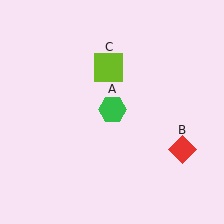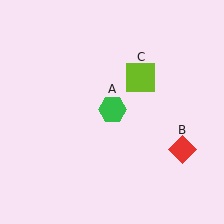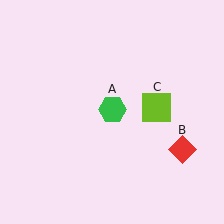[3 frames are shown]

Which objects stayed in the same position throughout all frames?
Green hexagon (object A) and red diamond (object B) remained stationary.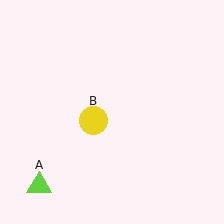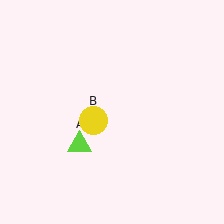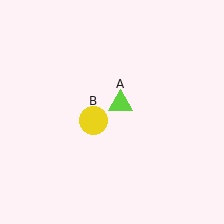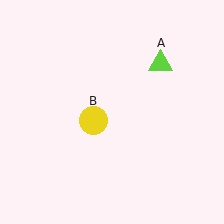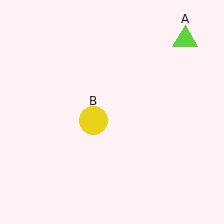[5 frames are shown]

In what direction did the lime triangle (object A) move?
The lime triangle (object A) moved up and to the right.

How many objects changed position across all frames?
1 object changed position: lime triangle (object A).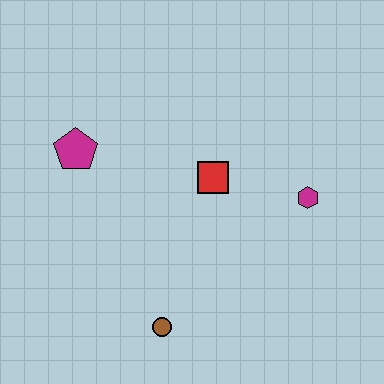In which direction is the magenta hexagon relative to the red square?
The magenta hexagon is to the right of the red square.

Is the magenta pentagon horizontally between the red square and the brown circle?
No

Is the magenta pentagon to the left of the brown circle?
Yes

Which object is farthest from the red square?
The brown circle is farthest from the red square.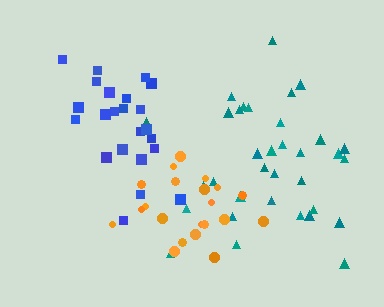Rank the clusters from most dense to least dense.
teal, blue, orange.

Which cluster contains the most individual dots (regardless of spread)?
Teal (34).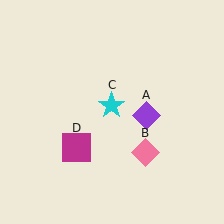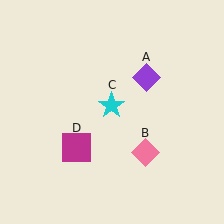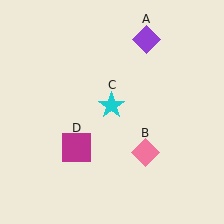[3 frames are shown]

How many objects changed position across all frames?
1 object changed position: purple diamond (object A).